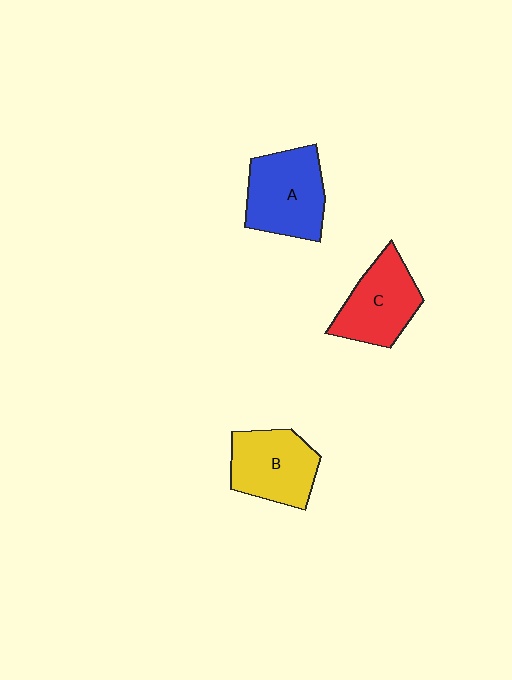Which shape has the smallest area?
Shape C (red).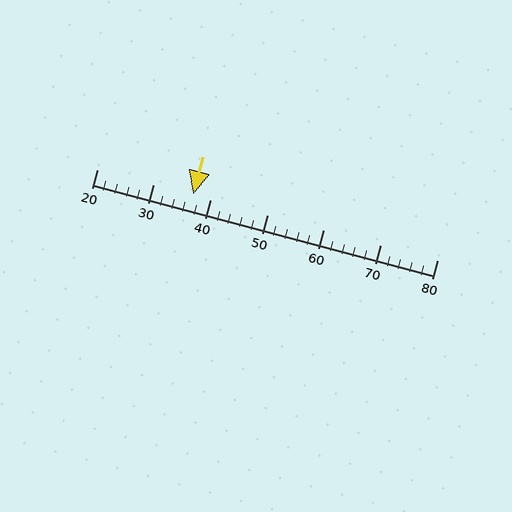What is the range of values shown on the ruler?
The ruler shows values from 20 to 80.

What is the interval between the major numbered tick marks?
The major tick marks are spaced 10 units apart.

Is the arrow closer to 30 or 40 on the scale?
The arrow is closer to 40.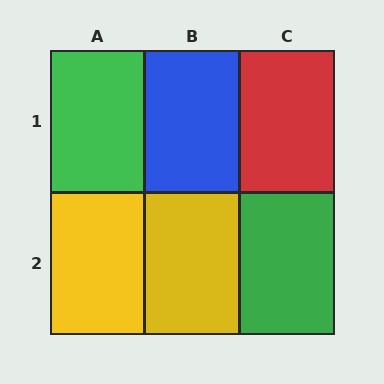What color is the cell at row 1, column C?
Red.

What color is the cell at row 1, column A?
Green.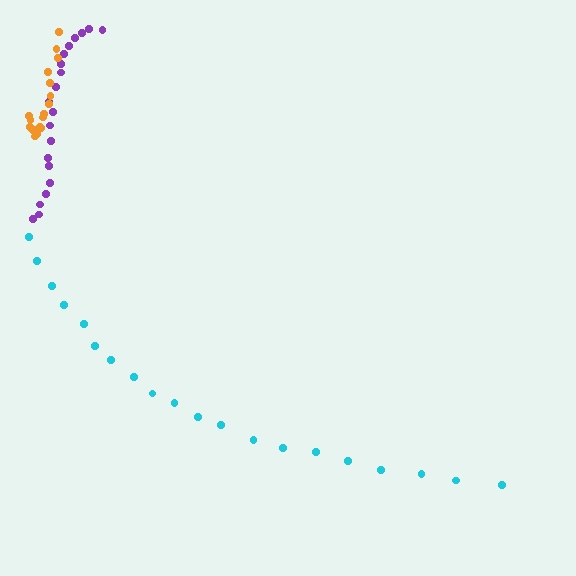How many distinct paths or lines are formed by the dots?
There are 3 distinct paths.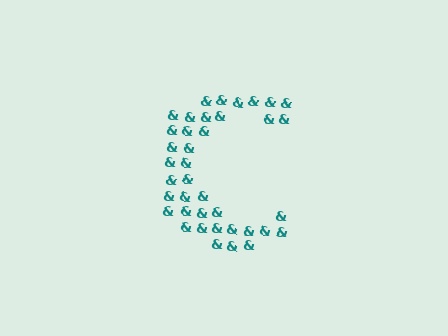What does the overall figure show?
The overall figure shows the letter C.